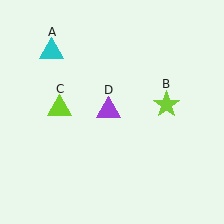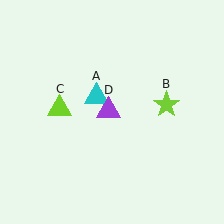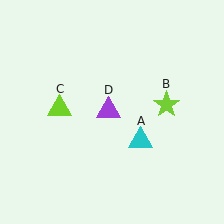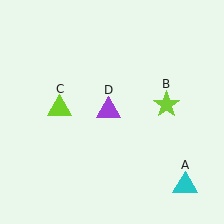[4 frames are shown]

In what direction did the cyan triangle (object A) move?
The cyan triangle (object A) moved down and to the right.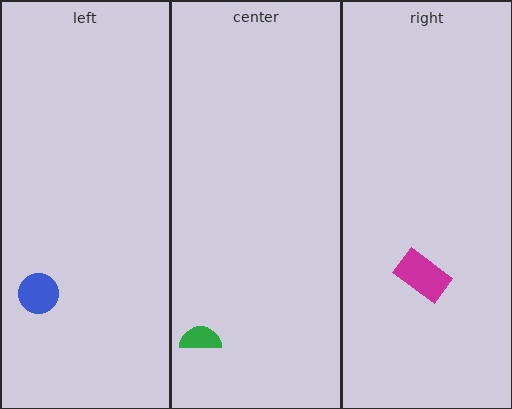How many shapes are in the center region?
1.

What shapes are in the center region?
The green semicircle.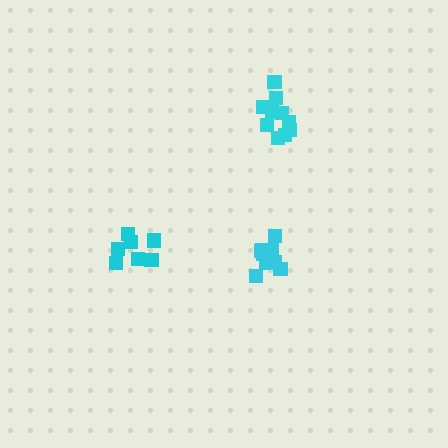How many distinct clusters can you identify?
There are 3 distinct clusters.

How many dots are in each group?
Group 1: 7 dots, Group 2: 11 dots, Group 3: 9 dots (27 total).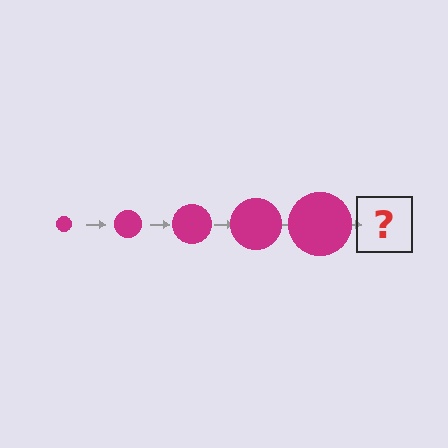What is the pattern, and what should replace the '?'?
The pattern is that the circle gets progressively larger each step. The '?' should be a magenta circle, larger than the previous one.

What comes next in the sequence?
The next element should be a magenta circle, larger than the previous one.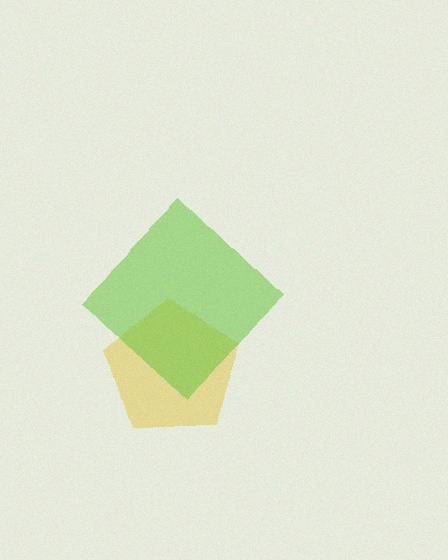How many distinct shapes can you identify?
There are 2 distinct shapes: a yellow pentagon, a lime diamond.